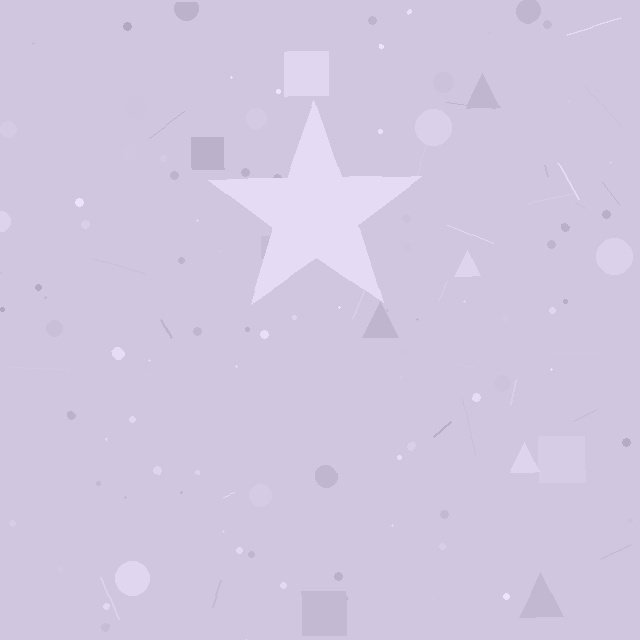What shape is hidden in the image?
A star is hidden in the image.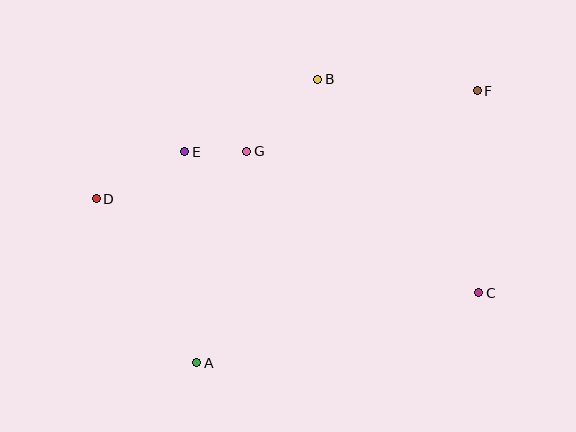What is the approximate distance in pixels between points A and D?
The distance between A and D is approximately 193 pixels.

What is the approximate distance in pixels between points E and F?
The distance between E and F is approximately 299 pixels.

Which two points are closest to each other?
Points E and G are closest to each other.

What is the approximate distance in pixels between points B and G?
The distance between B and G is approximately 101 pixels.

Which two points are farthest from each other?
Points D and F are farthest from each other.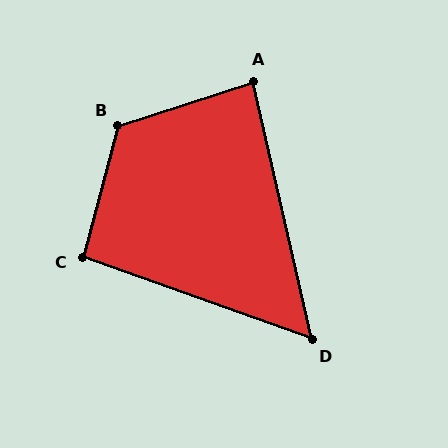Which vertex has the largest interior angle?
B, at approximately 122 degrees.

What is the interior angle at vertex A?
Approximately 85 degrees (acute).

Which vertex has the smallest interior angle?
D, at approximately 58 degrees.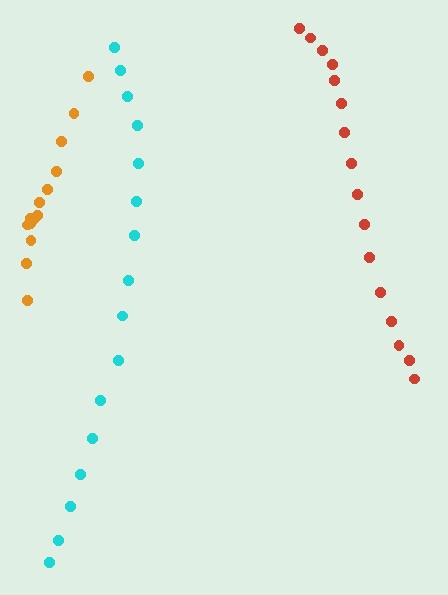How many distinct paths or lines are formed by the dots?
There are 3 distinct paths.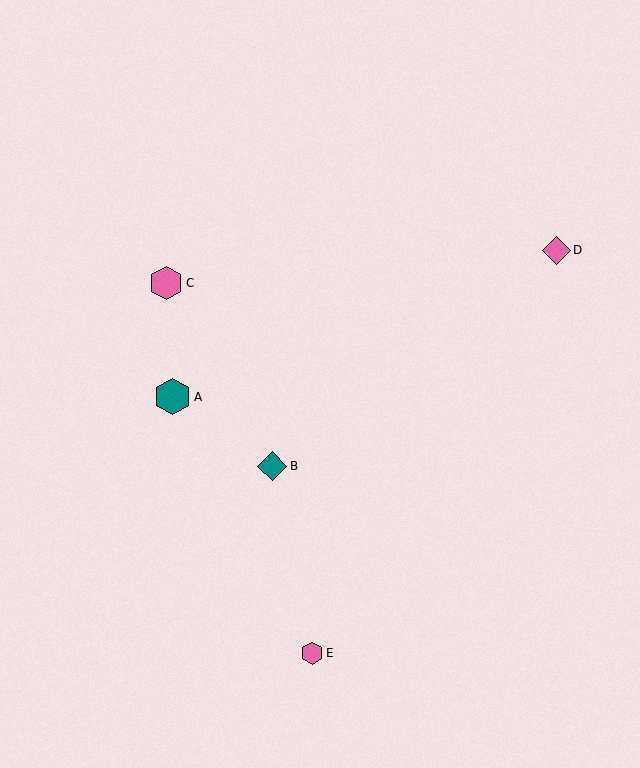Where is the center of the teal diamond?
The center of the teal diamond is at (272, 466).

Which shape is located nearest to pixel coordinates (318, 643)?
The pink hexagon (labeled E) at (312, 653) is nearest to that location.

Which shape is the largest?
The teal hexagon (labeled A) is the largest.